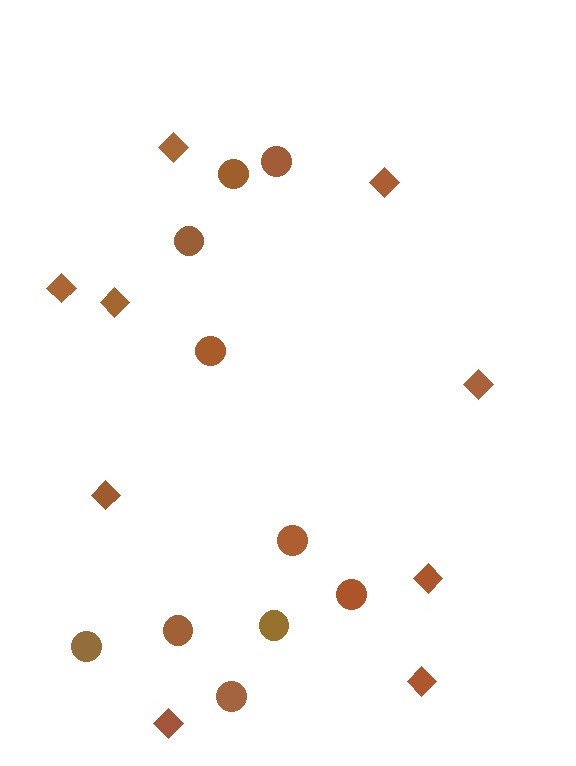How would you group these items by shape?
There are 2 groups: one group of diamonds (9) and one group of circles (10).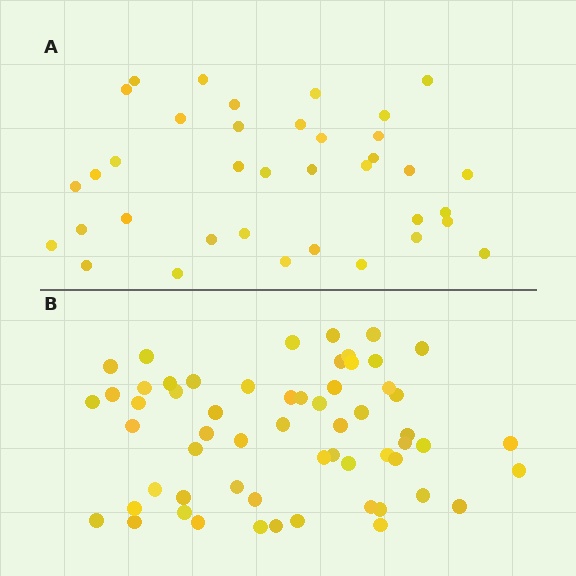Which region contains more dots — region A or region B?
Region B (the bottom region) has more dots.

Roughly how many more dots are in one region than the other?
Region B has approximately 20 more dots than region A.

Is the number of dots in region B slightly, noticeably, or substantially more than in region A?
Region B has substantially more. The ratio is roughly 1.6 to 1.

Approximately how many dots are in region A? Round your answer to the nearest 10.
About 40 dots. (The exact count is 37, which rounds to 40.)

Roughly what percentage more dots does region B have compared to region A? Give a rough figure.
About 60% more.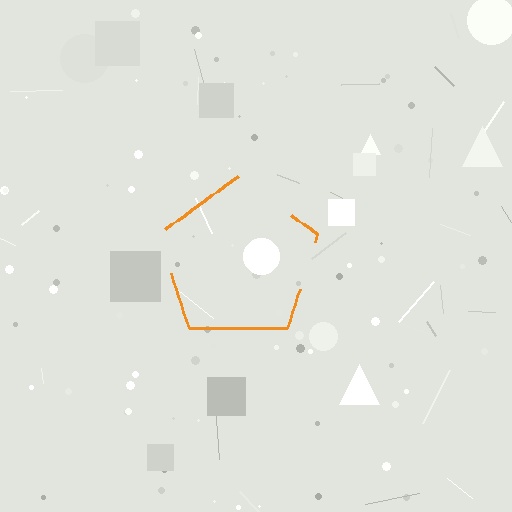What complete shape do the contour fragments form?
The contour fragments form a pentagon.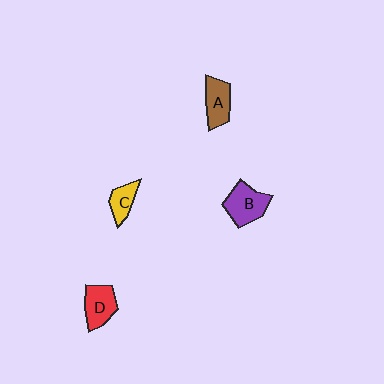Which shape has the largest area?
Shape B (purple).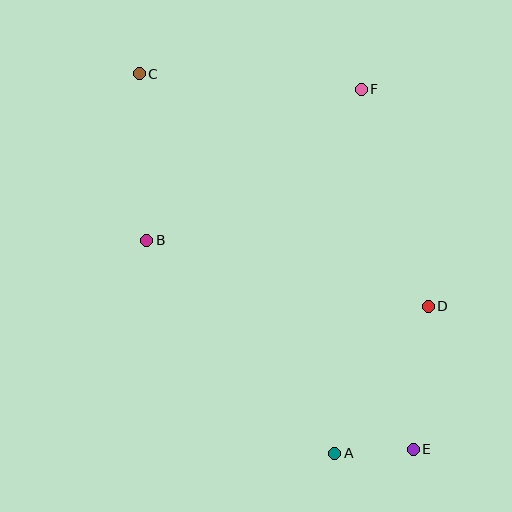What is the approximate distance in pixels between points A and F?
The distance between A and F is approximately 365 pixels.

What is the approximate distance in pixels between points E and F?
The distance between E and F is approximately 364 pixels.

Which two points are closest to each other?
Points A and E are closest to each other.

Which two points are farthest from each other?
Points C and E are farthest from each other.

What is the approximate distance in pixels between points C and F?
The distance between C and F is approximately 223 pixels.